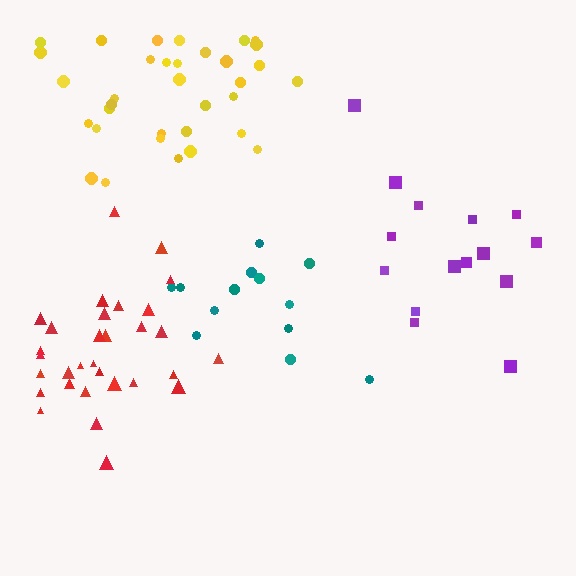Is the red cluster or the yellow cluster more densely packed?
Red.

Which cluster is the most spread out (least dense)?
Purple.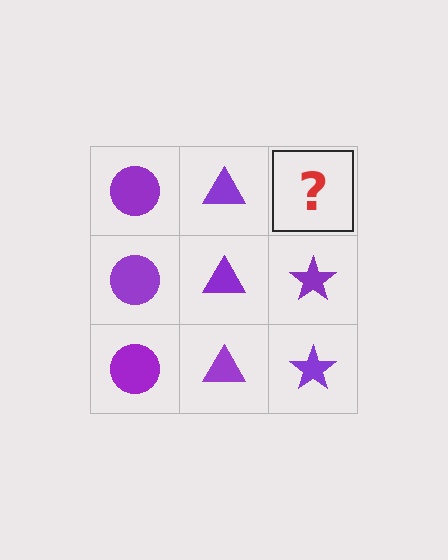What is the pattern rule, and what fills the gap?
The rule is that each column has a consistent shape. The gap should be filled with a purple star.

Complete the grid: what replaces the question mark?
The question mark should be replaced with a purple star.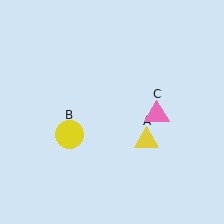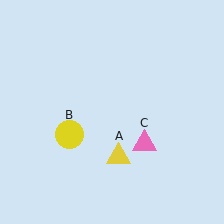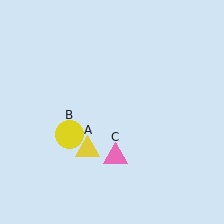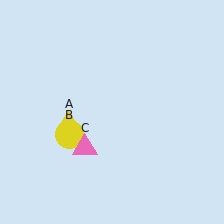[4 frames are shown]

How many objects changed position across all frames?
2 objects changed position: yellow triangle (object A), pink triangle (object C).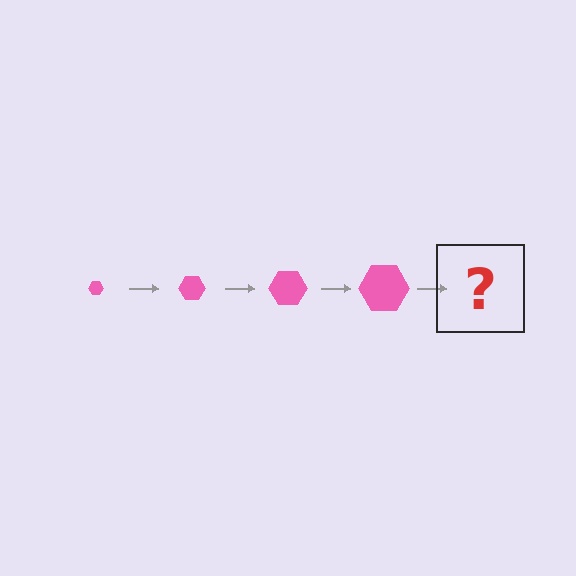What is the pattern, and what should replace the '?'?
The pattern is that the hexagon gets progressively larger each step. The '?' should be a pink hexagon, larger than the previous one.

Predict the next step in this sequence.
The next step is a pink hexagon, larger than the previous one.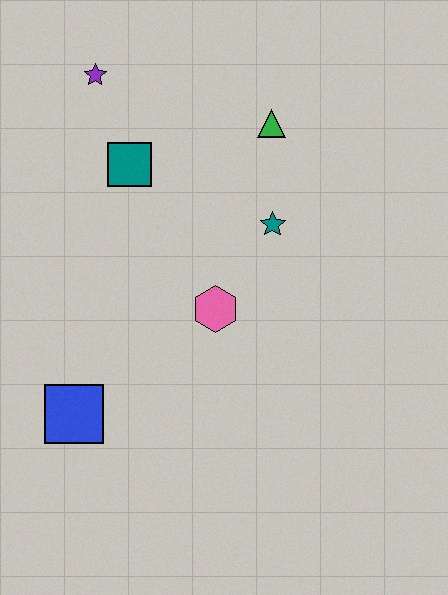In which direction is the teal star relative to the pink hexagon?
The teal star is above the pink hexagon.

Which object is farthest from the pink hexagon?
The purple star is farthest from the pink hexagon.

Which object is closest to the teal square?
The purple star is closest to the teal square.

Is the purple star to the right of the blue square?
Yes